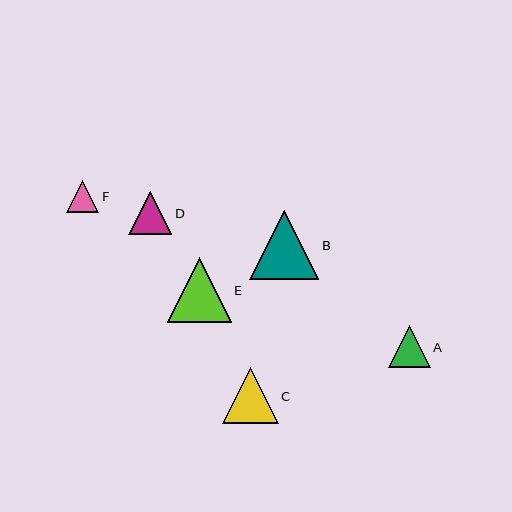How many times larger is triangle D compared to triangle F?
Triangle D is approximately 1.3 times the size of triangle F.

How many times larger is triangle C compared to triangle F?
Triangle C is approximately 1.8 times the size of triangle F.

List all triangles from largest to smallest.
From largest to smallest: B, E, C, D, A, F.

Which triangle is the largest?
Triangle B is the largest with a size of approximately 69 pixels.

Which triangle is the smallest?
Triangle F is the smallest with a size of approximately 32 pixels.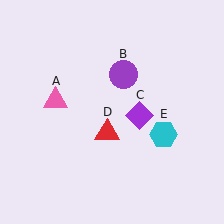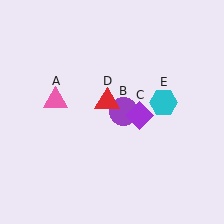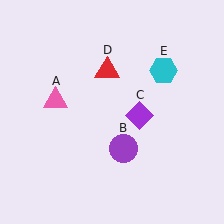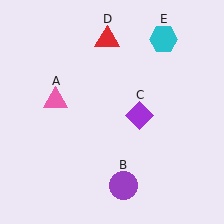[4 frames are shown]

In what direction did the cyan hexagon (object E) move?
The cyan hexagon (object E) moved up.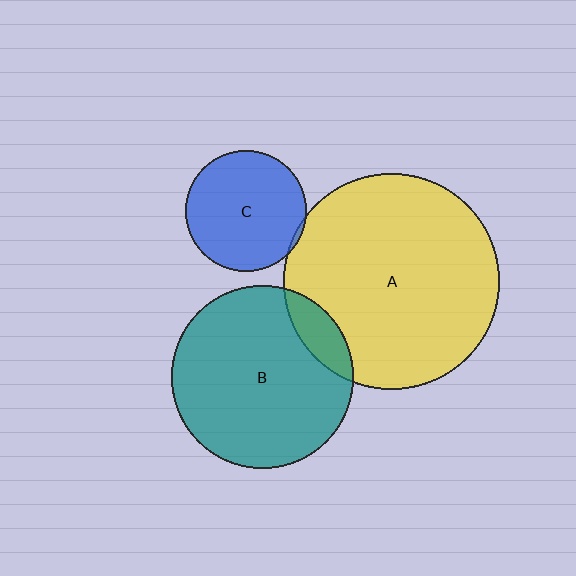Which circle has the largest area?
Circle A (yellow).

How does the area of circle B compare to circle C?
Approximately 2.3 times.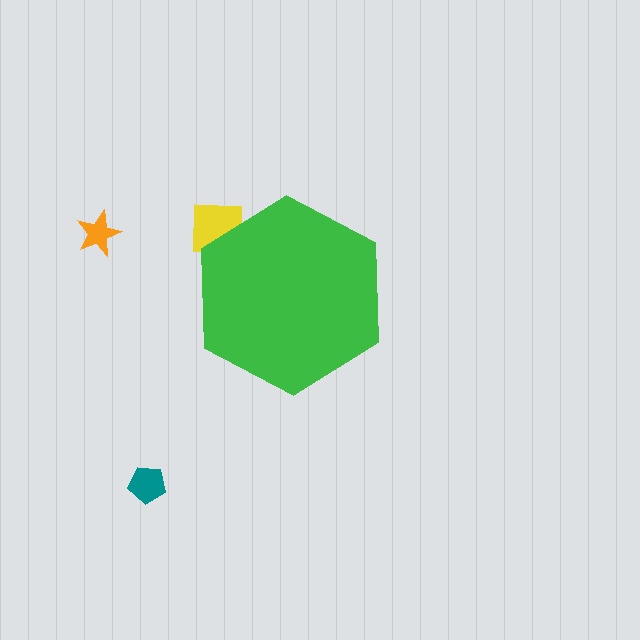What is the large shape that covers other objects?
A green hexagon.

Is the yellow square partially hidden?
Yes, the yellow square is partially hidden behind the green hexagon.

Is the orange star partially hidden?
No, the orange star is fully visible.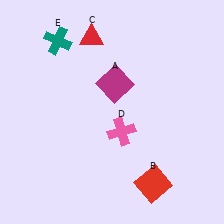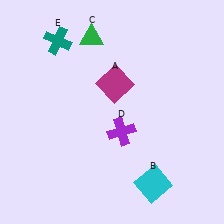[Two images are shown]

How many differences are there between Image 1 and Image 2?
There are 3 differences between the two images.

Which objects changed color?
B changed from red to cyan. C changed from red to green. D changed from pink to purple.